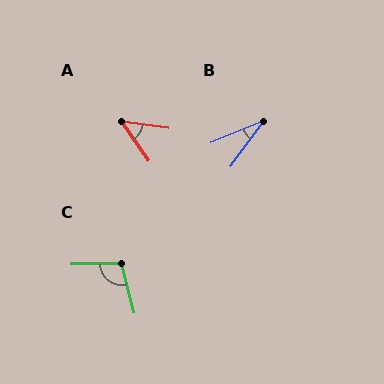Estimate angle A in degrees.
Approximately 47 degrees.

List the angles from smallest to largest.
B (31°), A (47°), C (104°).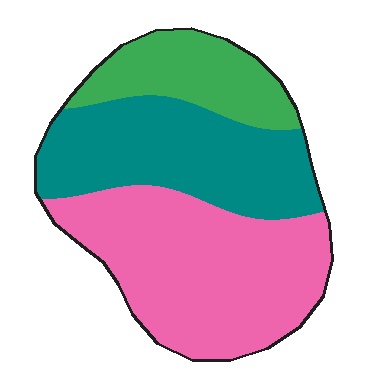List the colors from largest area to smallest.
From largest to smallest: pink, teal, green.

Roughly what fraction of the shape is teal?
Teal covers around 35% of the shape.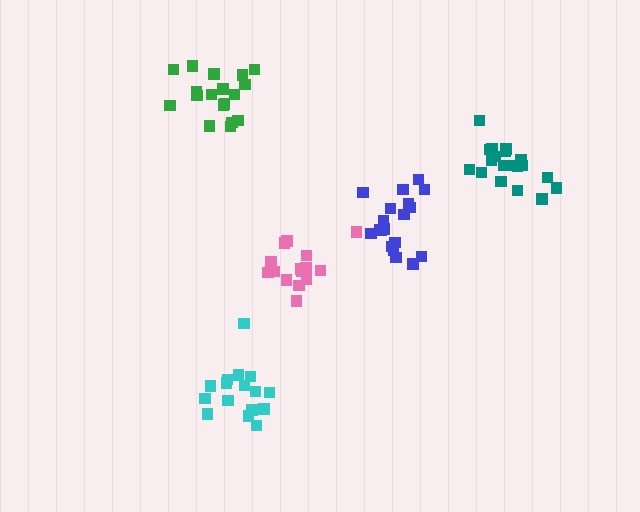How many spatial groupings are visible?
There are 5 spatial groupings.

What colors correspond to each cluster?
The clusters are colored: cyan, pink, green, blue, teal.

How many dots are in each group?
Group 1: 16 dots, Group 2: 15 dots, Group 3: 18 dots, Group 4: 20 dots, Group 5: 19 dots (88 total).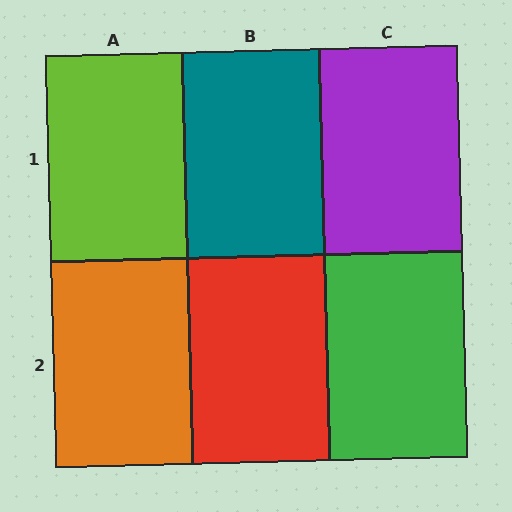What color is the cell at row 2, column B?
Red.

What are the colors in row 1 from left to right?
Lime, teal, purple.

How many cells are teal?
1 cell is teal.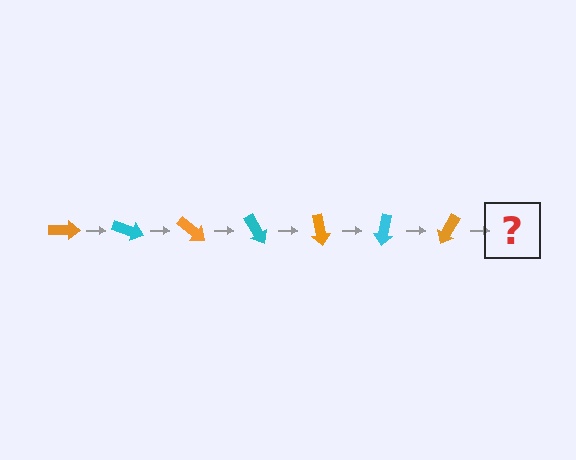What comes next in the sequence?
The next element should be a cyan arrow, rotated 140 degrees from the start.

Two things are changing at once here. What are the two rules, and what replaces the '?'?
The two rules are that it rotates 20 degrees each step and the color cycles through orange and cyan. The '?' should be a cyan arrow, rotated 140 degrees from the start.